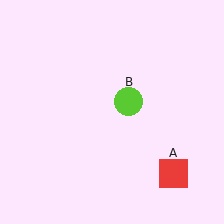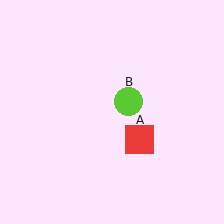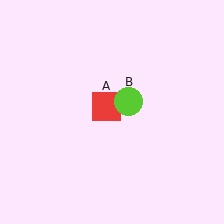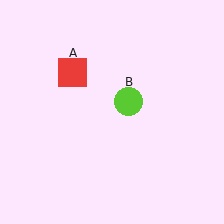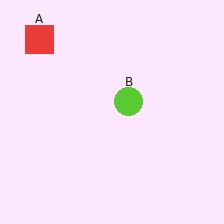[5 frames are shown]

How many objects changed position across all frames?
1 object changed position: red square (object A).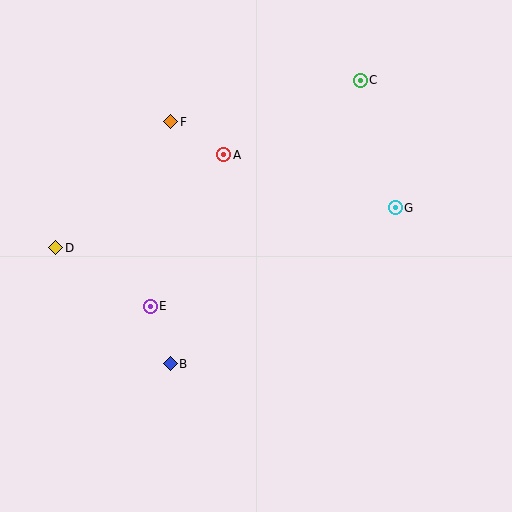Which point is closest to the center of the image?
Point A at (224, 155) is closest to the center.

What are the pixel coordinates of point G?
Point G is at (395, 208).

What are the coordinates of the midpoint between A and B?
The midpoint between A and B is at (197, 259).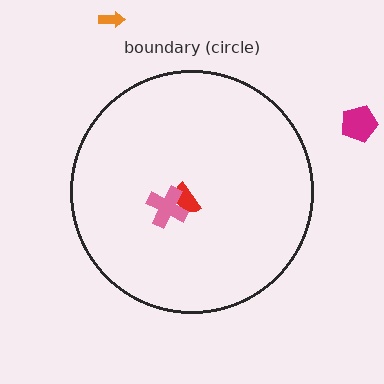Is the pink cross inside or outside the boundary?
Inside.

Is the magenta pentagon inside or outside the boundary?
Outside.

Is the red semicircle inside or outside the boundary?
Inside.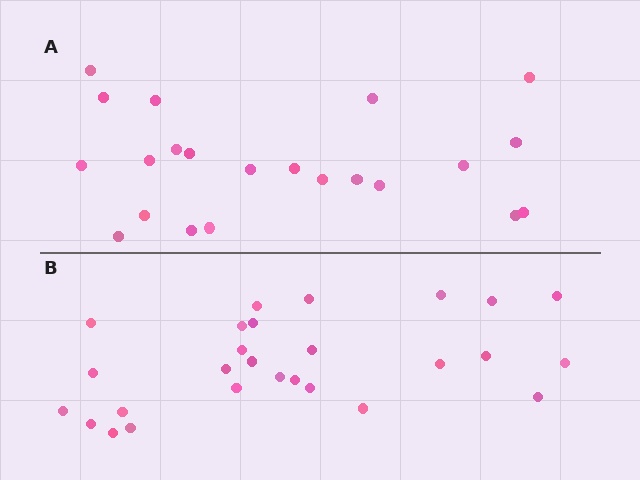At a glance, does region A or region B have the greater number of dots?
Region B (the bottom region) has more dots.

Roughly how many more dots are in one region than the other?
Region B has about 5 more dots than region A.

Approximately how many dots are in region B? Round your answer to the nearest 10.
About 30 dots. (The exact count is 27, which rounds to 30.)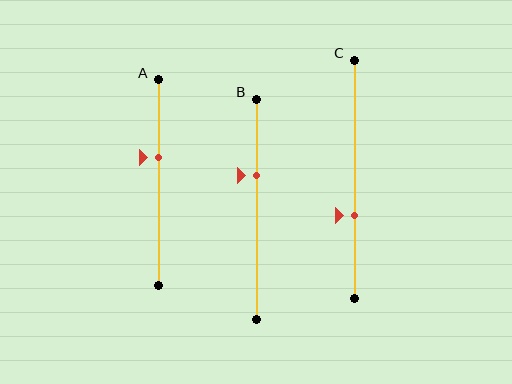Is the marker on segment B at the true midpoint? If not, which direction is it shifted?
No, the marker on segment B is shifted upward by about 15% of the segment length.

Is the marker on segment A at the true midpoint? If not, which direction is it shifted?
No, the marker on segment A is shifted upward by about 12% of the segment length.